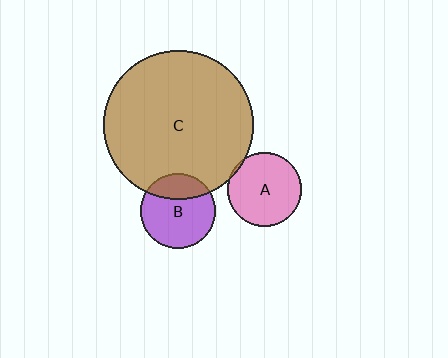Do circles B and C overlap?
Yes.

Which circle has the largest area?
Circle C (brown).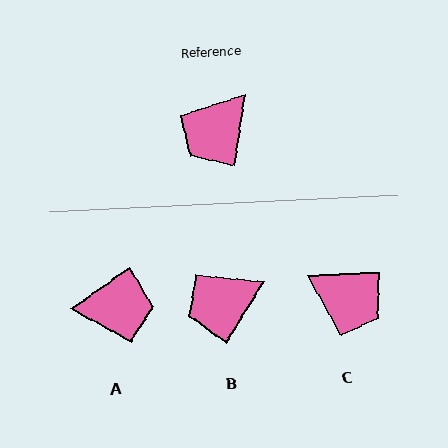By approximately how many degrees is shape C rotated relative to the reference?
Approximately 101 degrees counter-clockwise.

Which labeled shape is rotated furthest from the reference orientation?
A, about 133 degrees away.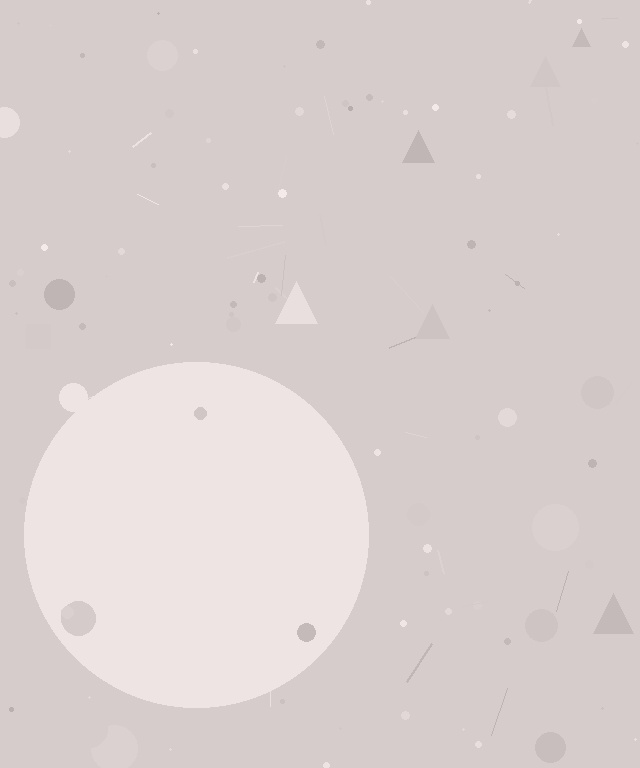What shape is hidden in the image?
A circle is hidden in the image.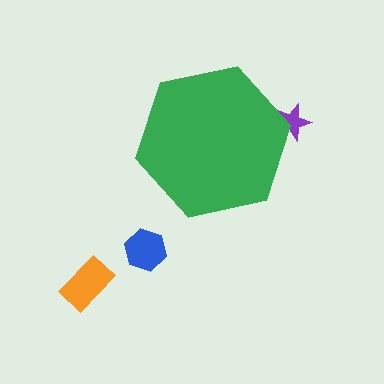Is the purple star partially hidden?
Yes, the purple star is partially hidden behind the green hexagon.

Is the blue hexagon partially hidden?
No, the blue hexagon is fully visible.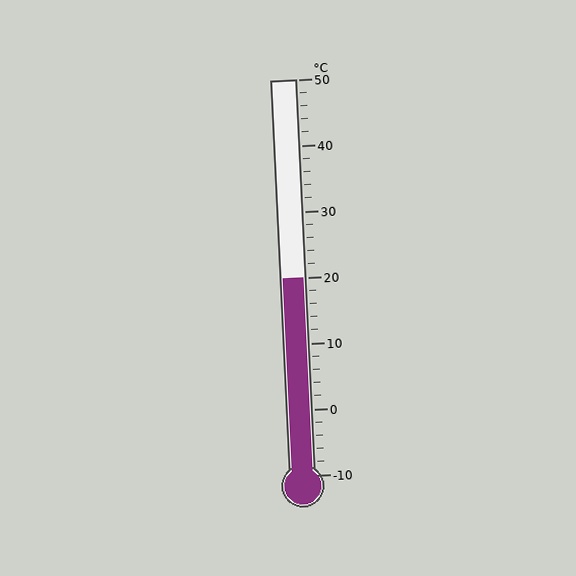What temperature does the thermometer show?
The thermometer shows approximately 20°C.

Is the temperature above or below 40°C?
The temperature is below 40°C.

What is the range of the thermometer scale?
The thermometer scale ranges from -10°C to 50°C.